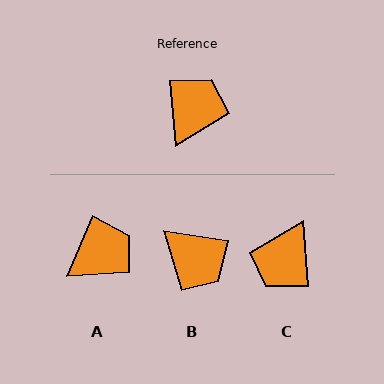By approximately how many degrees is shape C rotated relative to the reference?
Approximately 178 degrees counter-clockwise.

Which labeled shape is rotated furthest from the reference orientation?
C, about 178 degrees away.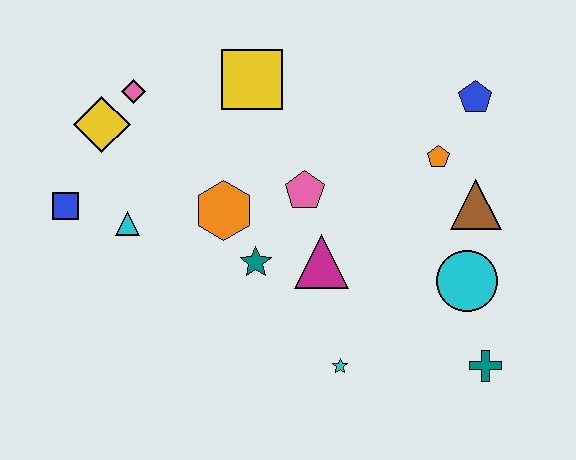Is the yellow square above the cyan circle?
Yes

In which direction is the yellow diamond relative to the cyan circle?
The yellow diamond is to the left of the cyan circle.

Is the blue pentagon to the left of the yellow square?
No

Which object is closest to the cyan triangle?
The blue square is closest to the cyan triangle.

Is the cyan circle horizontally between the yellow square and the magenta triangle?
No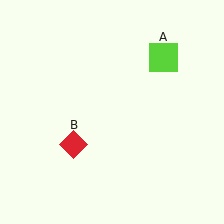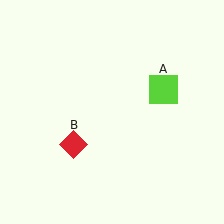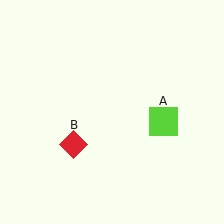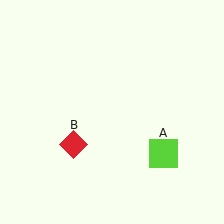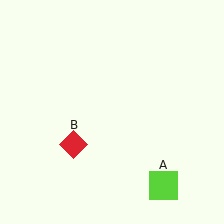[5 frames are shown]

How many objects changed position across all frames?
1 object changed position: lime square (object A).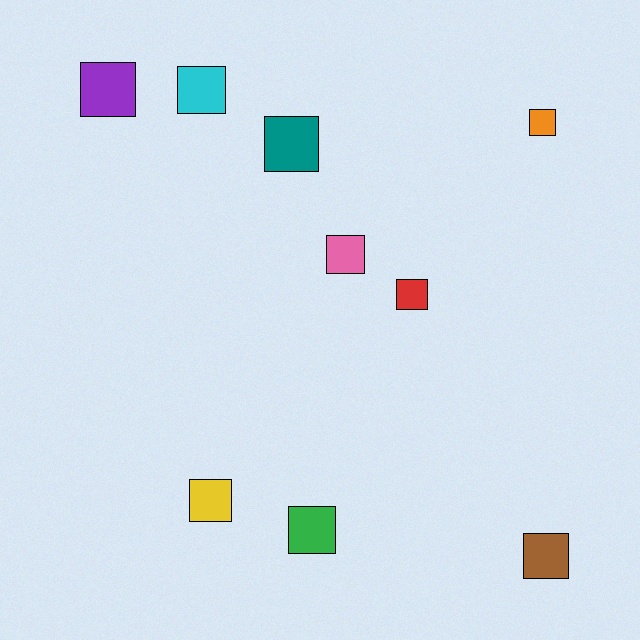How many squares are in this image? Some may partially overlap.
There are 9 squares.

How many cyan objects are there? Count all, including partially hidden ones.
There is 1 cyan object.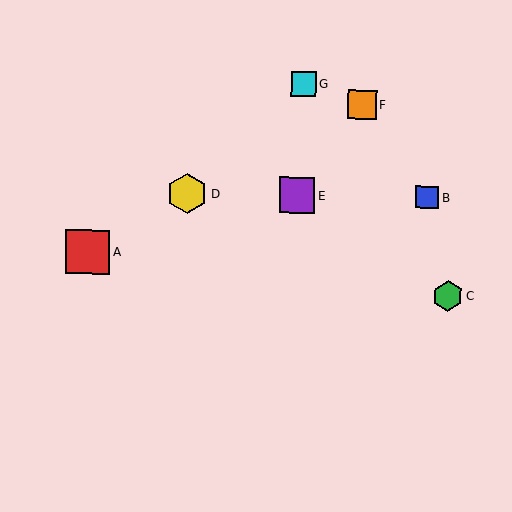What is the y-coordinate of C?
Object C is at y≈296.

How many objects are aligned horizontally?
3 objects (B, D, E) are aligned horizontally.